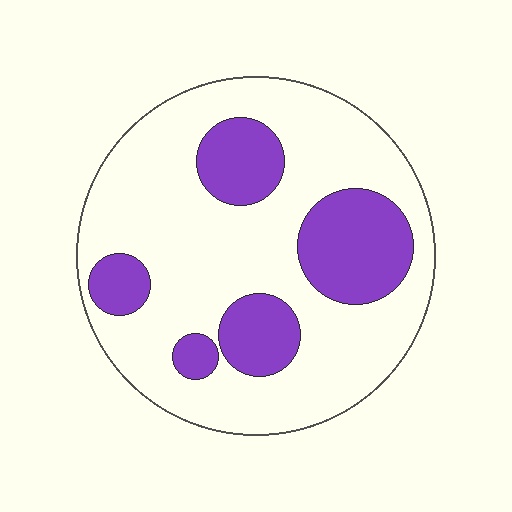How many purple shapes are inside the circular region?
5.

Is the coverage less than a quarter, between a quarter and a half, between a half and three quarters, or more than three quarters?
Between a quarter and a half.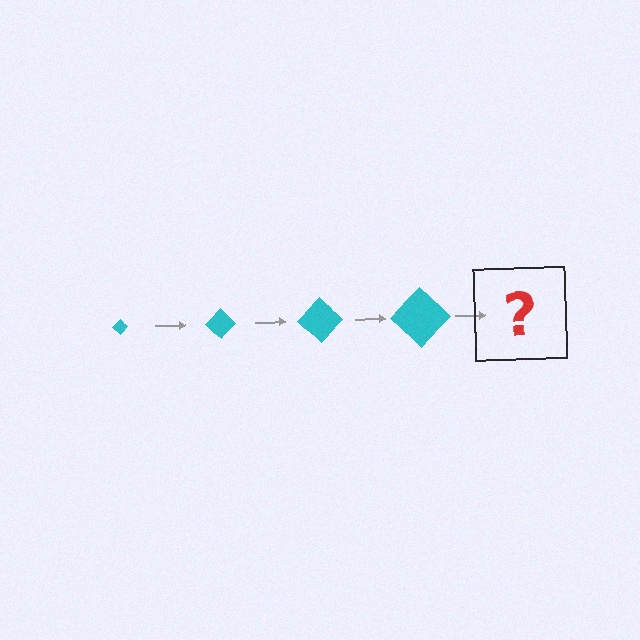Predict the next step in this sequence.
The next step is a cyan diamond, larger than the previous one.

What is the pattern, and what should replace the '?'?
The pattern is that the diamond gets progressively larger each step. The '?' should be a cyan diamond, larger than the previous one.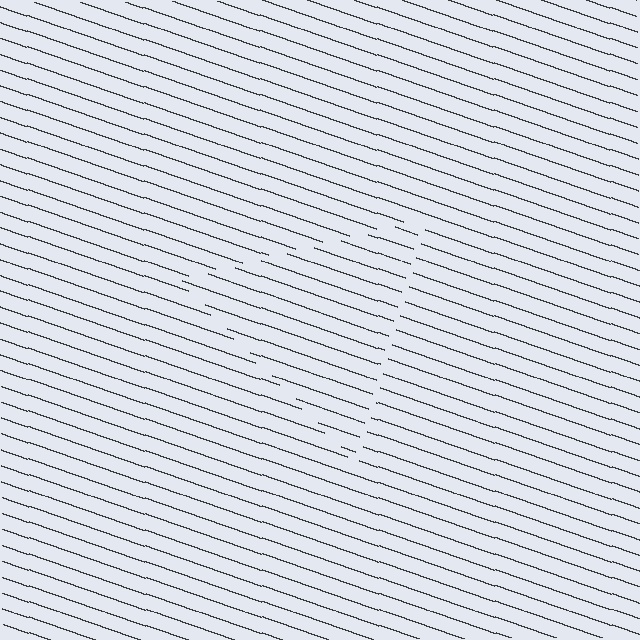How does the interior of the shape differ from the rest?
The interior of the shape contains the same grating, shifted by half a period — the contour is defined by the phase discontinuity where line-ends from the inner and outer gratings abut.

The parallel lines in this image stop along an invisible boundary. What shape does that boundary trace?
An illusory triangle. The interior of the shape contains the same grating, shifted by half a period — the contour is defined by the phase discontinuity where line-ends from the inner and outer gratings abut.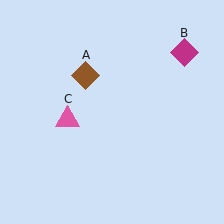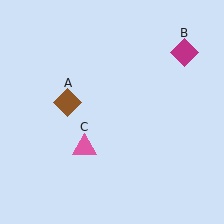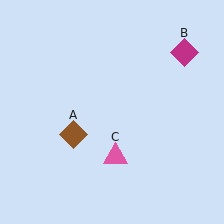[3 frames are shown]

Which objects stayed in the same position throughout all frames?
Magenta diamond (object B) remained stationary.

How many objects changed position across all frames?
2 objects changed position: brown diamond (object A), pink triangle (object C).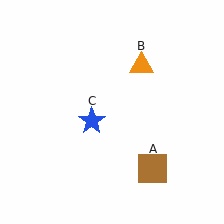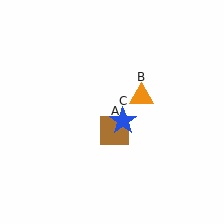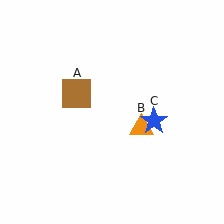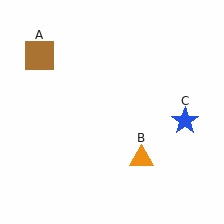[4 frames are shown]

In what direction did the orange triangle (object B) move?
The orange triangle (object B) moved down.